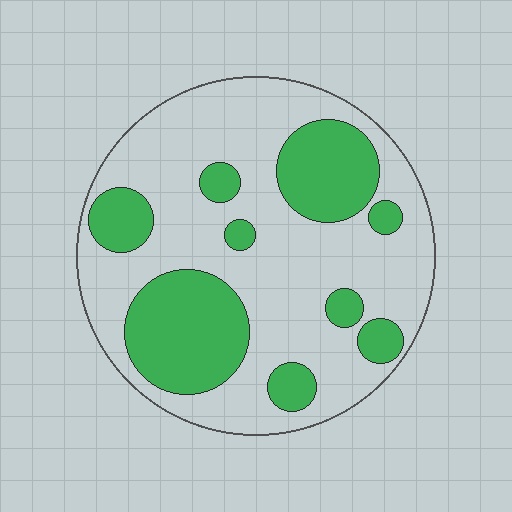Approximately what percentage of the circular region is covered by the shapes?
Approximately 30%.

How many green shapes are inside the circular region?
9.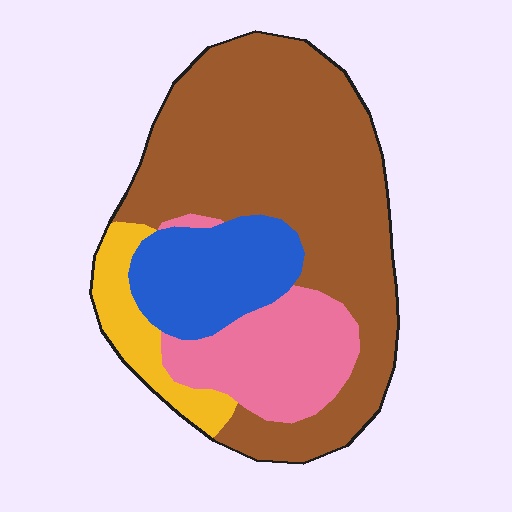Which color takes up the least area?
Yellow, at roughly 10%.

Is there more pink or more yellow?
Pink.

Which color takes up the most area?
Brown, at roughly 55%.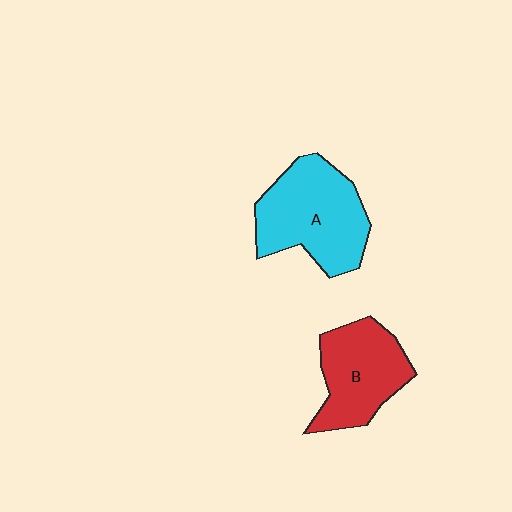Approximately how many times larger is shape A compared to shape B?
Approximately 1.2 times.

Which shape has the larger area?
Shape A (cyan).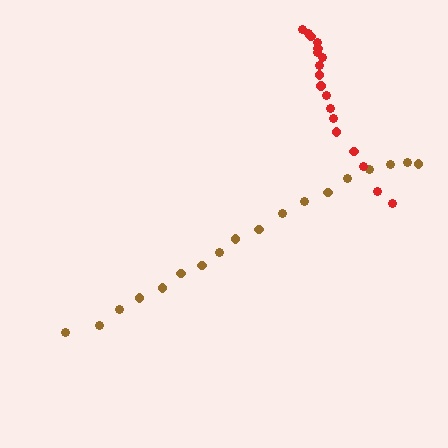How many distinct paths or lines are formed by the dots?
There are 2 distinct paths.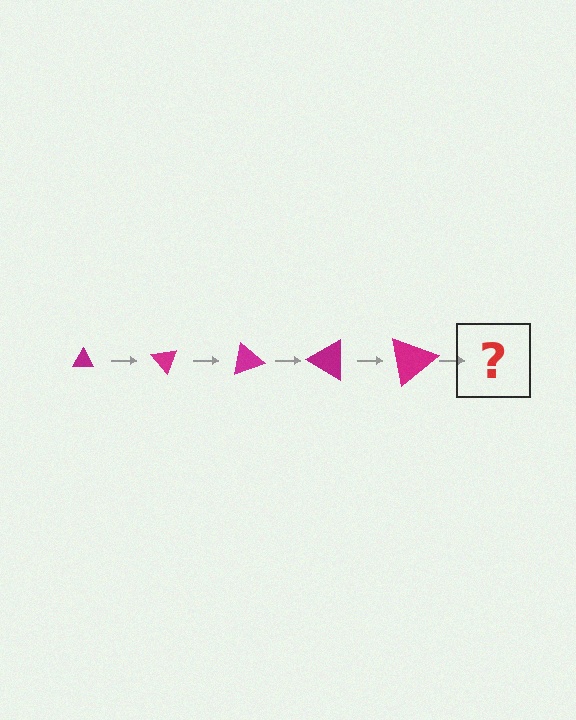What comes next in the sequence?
The next element should be a triangle, larger than the previous one and rotated 250 degrees from the start.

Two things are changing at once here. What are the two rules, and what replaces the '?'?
The two rules are that the triangle grows larger each step and it rotates 50 degrees each step. The '?' should be a triangle, larger than the previous one and rotated 250 degrees from the start.